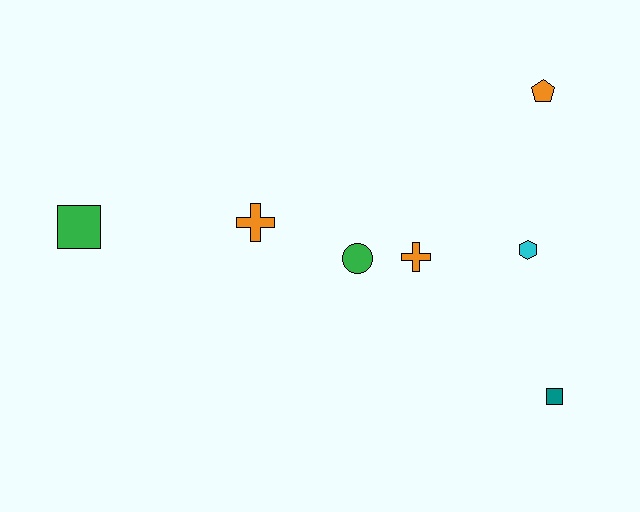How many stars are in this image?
There are no stars.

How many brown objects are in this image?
There are no brown objects.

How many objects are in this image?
There are 7 objects.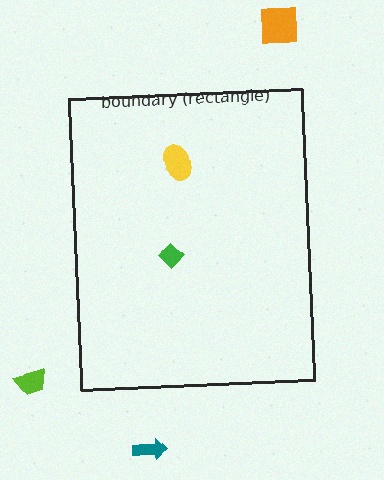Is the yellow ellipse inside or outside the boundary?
Inside.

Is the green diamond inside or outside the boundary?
Inside.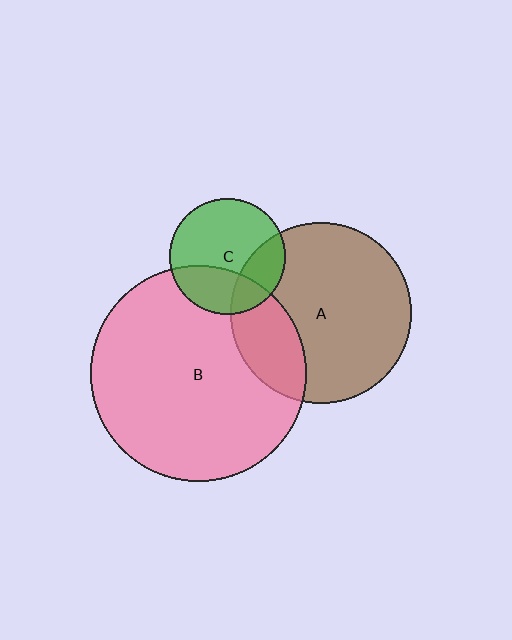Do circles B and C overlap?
Yes.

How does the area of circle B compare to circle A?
Approximately 1.4 times.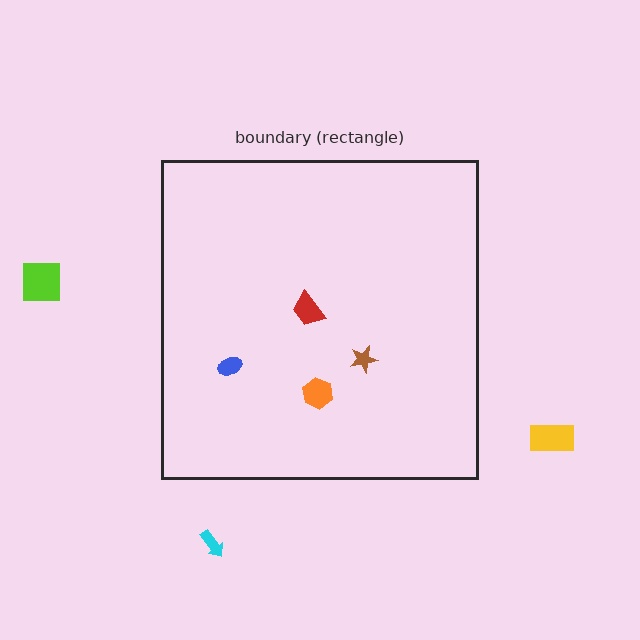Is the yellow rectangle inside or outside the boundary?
Outside.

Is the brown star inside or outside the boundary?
Inside.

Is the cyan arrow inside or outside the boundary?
Outside.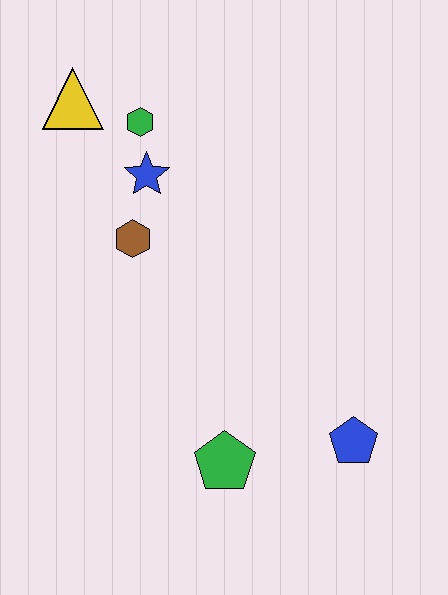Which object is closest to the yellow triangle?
The green hexagon is closest to the yellow triangle.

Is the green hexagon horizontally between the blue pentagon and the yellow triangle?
Yes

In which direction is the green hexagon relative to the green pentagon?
The green hexagon is above the green pentagon.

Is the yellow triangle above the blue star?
Yes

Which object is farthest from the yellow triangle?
The blue pentagon is farthest from the yellow triangle.